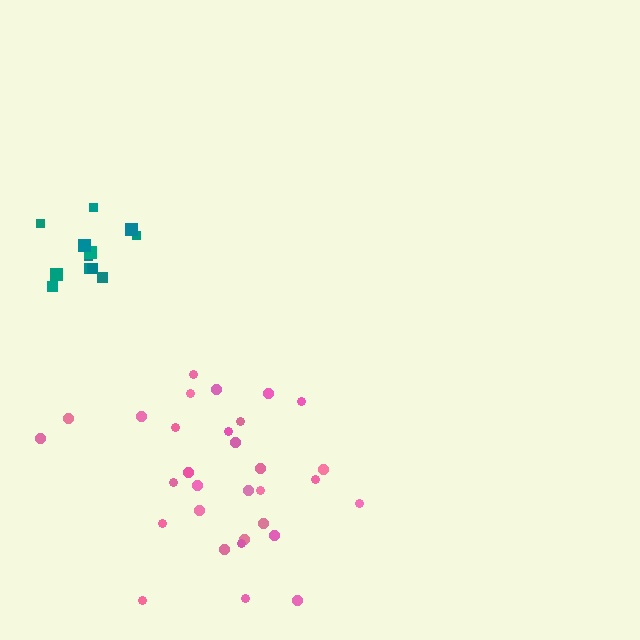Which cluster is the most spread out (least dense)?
Pink.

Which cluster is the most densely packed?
Teal.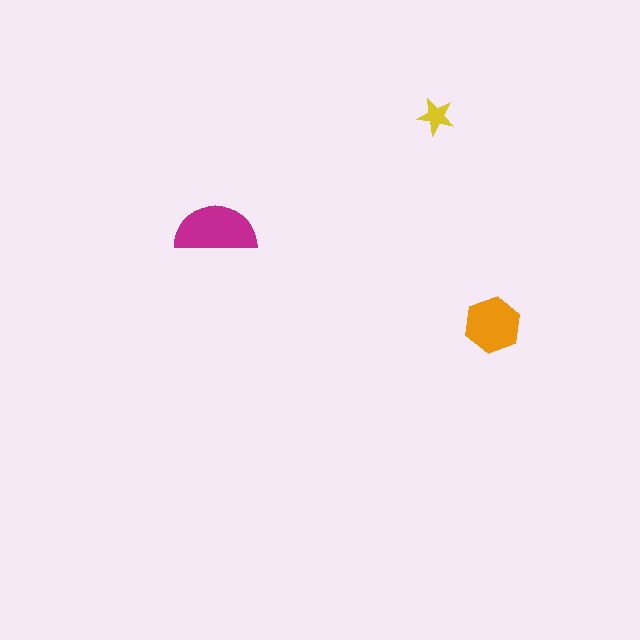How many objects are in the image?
There are 3 objects in the image.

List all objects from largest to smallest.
The magenta semicircle, the orange hexagon, the yellow star.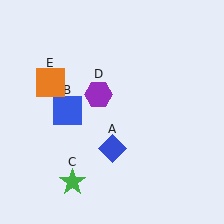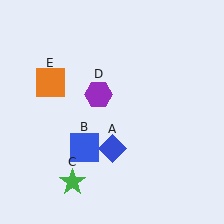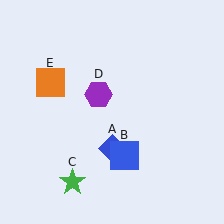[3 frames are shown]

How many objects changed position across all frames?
1 object changed position: blue square (object B).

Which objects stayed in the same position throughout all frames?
Blue diamond (object A) and green star (object C) and purple hexagon (object D) and orange square (object E) remained stationary.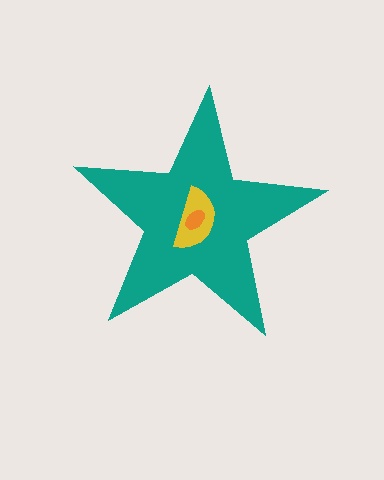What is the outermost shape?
The teal star.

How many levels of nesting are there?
3.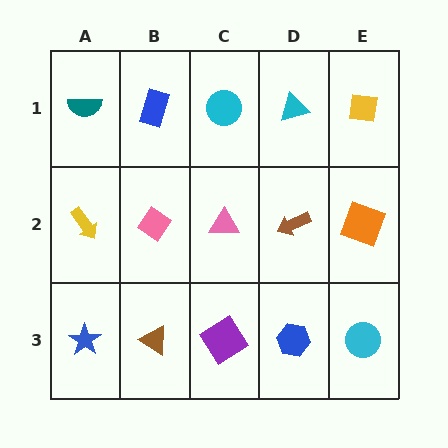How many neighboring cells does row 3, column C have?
3.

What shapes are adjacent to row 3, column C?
A pink triangle (row 2, column C), a brown triangle (row 3, column B), a blue hexagon (row 3, column D).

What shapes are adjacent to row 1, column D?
A brown arrow (row 2, column D), a cyan circle (row 1, column C), a yellow square (row 1, column E).